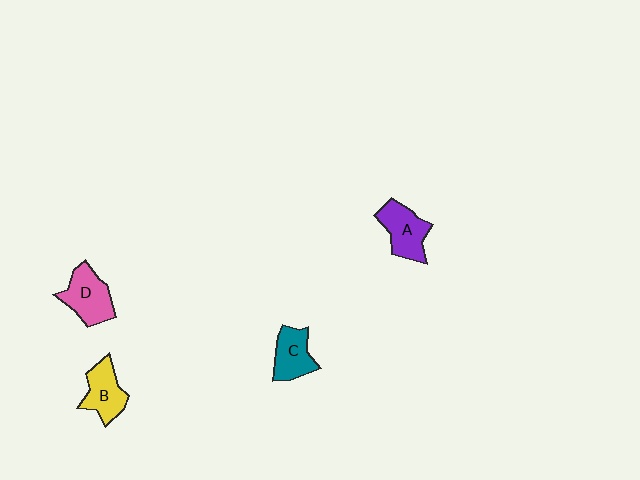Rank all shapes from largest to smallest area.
From largest to smallest: D (pink), A (purple), B (yellow), C (teal).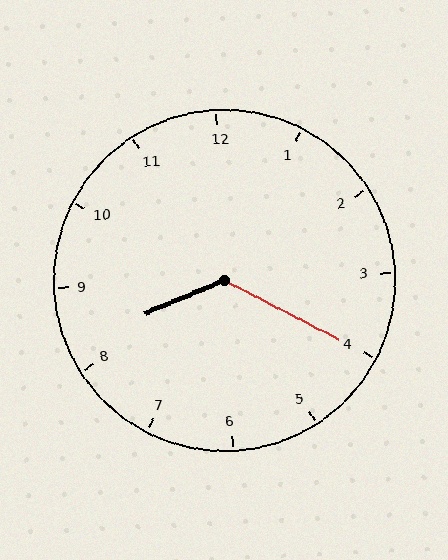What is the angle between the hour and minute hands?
Approximately 130 degrees.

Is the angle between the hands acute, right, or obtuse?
It is obtuse.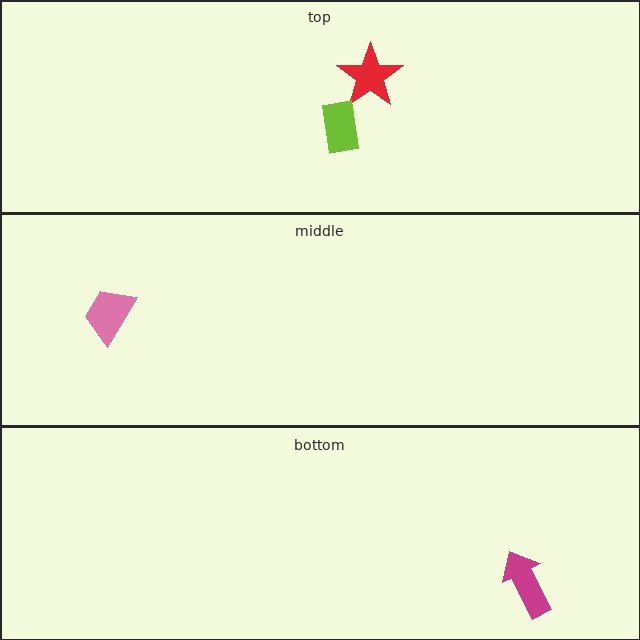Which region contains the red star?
The top region.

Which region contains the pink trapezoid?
The middle region.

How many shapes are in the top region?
2.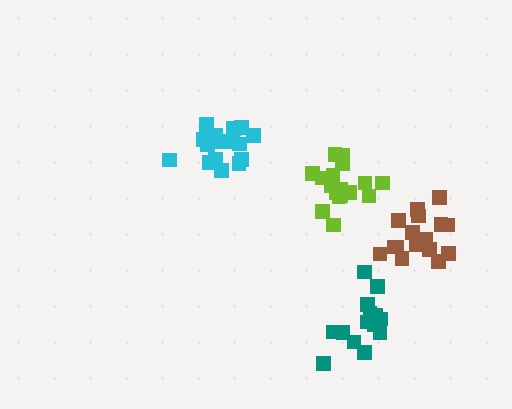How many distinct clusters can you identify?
There are 4 distinct clusters.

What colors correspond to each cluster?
The clusters are colored: brown, teal, cyan, lime.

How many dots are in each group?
Group 1: 16 dots, Group 2: 15 dots, Group 3: 16 dots, Group 4: 17 dots (64 total).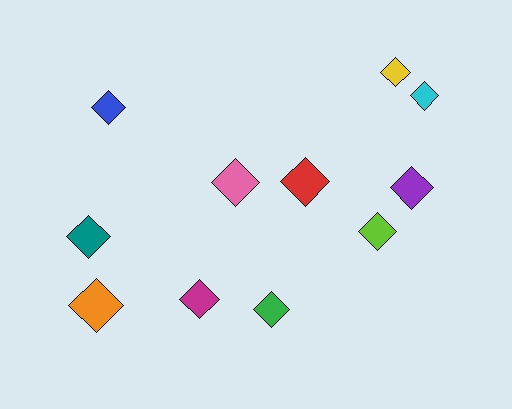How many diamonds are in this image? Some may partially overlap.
There are 11 diamonds.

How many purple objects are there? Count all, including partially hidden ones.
There is 1 purple object.